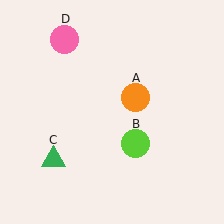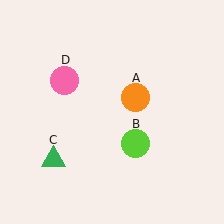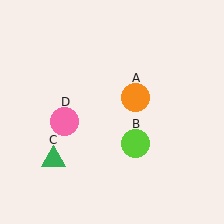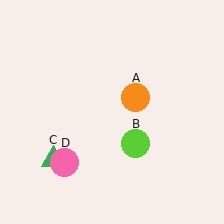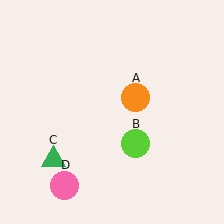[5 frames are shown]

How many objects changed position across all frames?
1 object changed position: pink circle (object D).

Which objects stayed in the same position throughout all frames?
Orange circle (object A) and lime circle (object B) and green triangle (object C) remained stationary.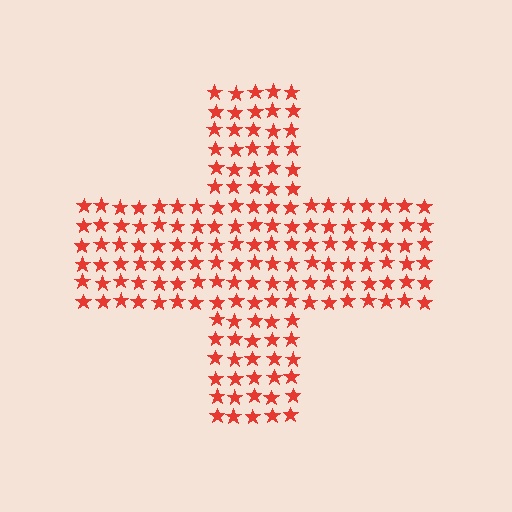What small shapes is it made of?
It is made of small stars.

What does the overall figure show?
The overall figure shows a cross.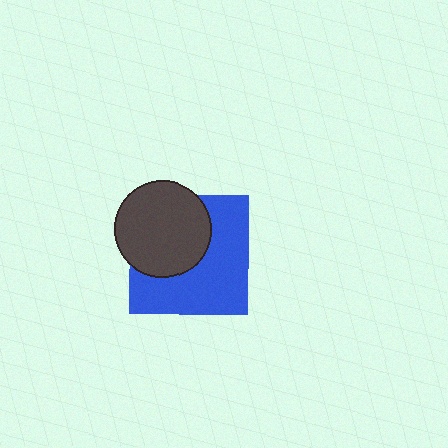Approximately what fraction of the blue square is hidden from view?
Roughly 42% of the blue square is hidden behind the dark gray circle.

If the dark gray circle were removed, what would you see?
You would see the complete blue square.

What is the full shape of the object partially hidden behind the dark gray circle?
The partially hidden object is a blue square.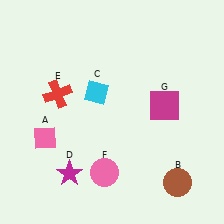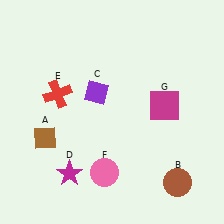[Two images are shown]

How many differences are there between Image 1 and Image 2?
There are 2 differences between the two images.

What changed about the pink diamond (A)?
In Image 1, A is pink. In Image 2, it changed to brown.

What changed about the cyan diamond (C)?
In Image 1, C is cyan. In Image 2, it changed to purple.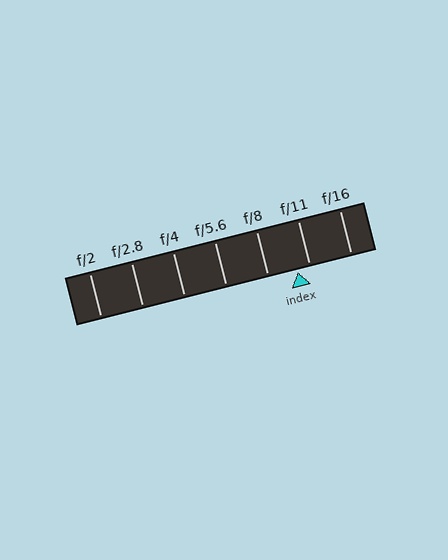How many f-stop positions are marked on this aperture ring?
There are 7 f-stop positions marked.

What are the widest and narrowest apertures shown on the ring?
The widest aperture shown is f/2 and the narrowest is f/16.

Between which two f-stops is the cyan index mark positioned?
The index mark is between f/8 and f/11.